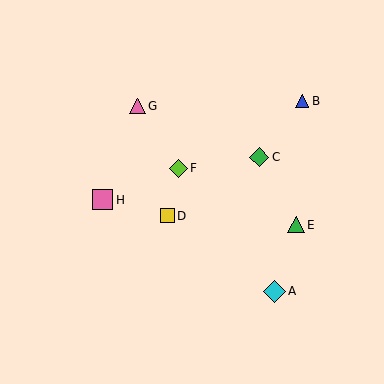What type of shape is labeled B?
Shape B is a blue triangle.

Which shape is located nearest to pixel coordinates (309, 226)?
The green triangle (labeled E) at (296, 225) is nearest to that location.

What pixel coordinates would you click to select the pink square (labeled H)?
Click at (103, 200) to select the pink square H.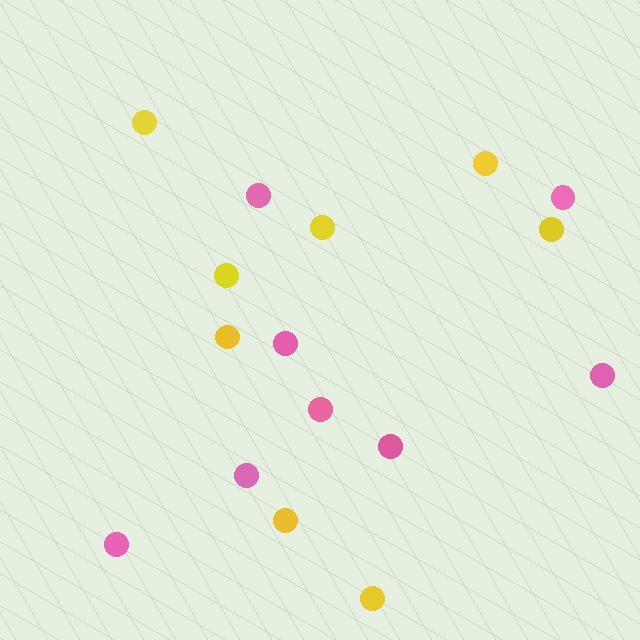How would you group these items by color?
There are 2 groups: one group of yellow circles (8) and one group of pink circles (8).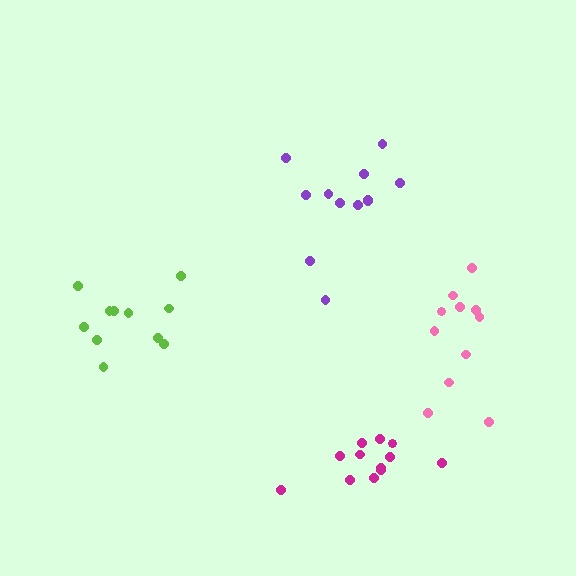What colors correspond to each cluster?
The clusters are colored: magenta, lime, purple, pink.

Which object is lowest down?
The magenta cluster is bottommost.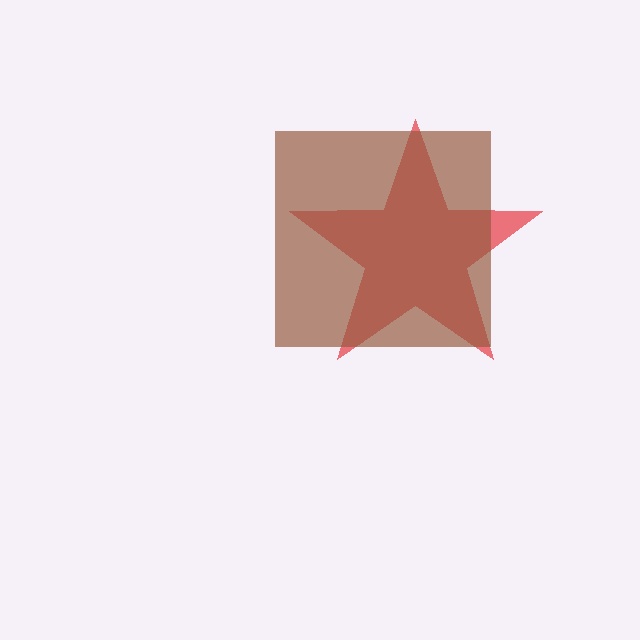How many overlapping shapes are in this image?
There are 2 overlapping shapes in the image.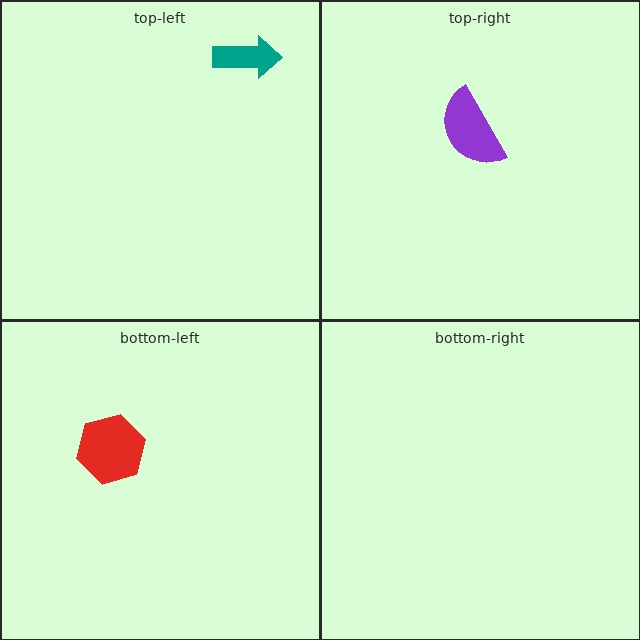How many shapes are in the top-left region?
1.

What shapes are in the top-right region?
The purple semicircle.